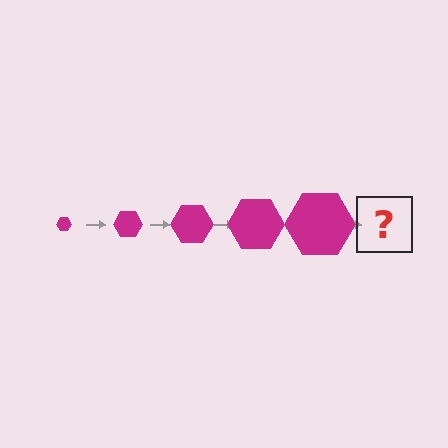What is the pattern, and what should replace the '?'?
The pattern is that the hexagon gets progressively larger each step. The '?' should be a magenta hexagon, larger than the previous one.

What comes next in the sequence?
The next element should be a magenta hexagon, larger than the previous one.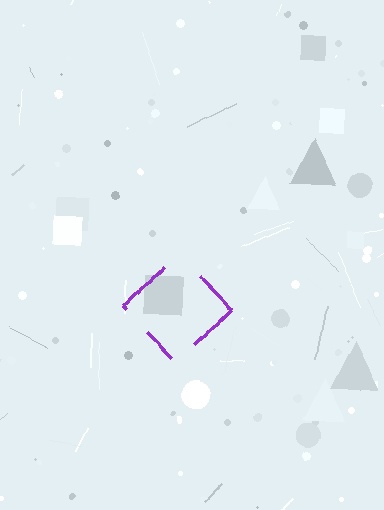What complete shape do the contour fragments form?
The contour fragments form a diamond.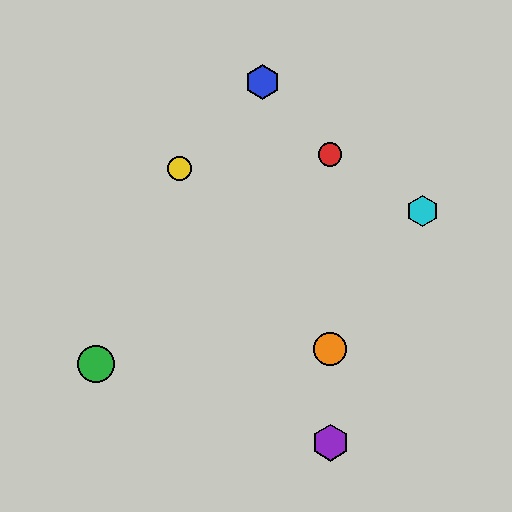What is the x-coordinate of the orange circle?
The orange circle is at x≈330.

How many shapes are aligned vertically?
3 shapes (the red circle, the purple hexagon, the orange circle) are aligned vertically.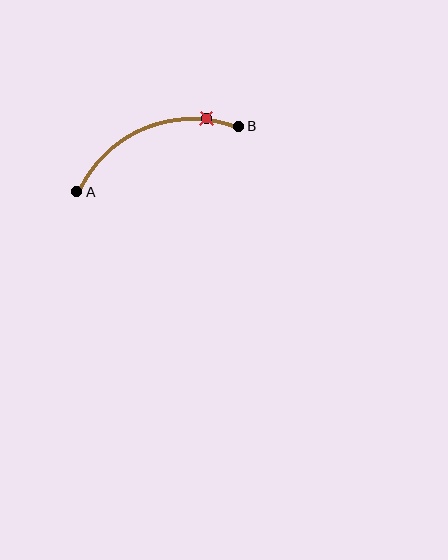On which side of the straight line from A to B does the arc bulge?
The arc bulges above the straight line connecting A and B.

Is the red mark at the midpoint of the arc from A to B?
No. The red mark lies on the arc but is closer to endpoint B. The arc midpoint would be at the point on the curve equidistant along the arc from both A and B.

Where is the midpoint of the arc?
The arc midpoint is the point on the curve farthest from the straight line joining A and B. It sits above that line.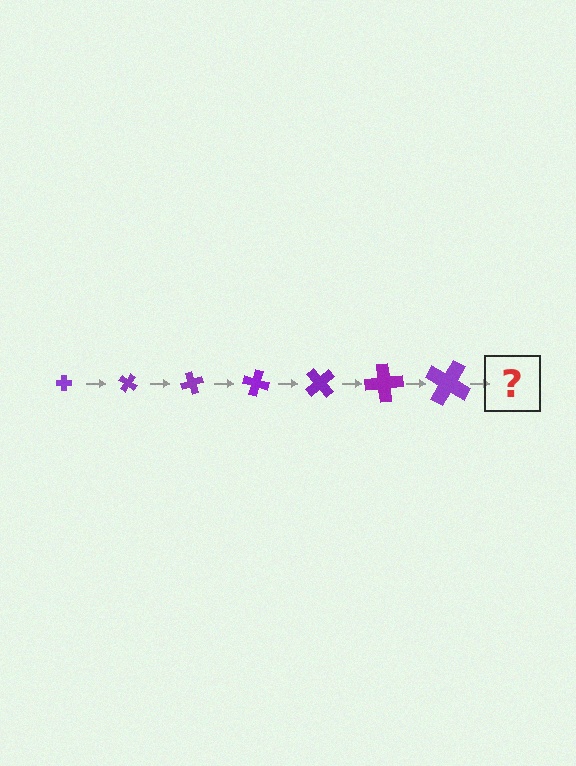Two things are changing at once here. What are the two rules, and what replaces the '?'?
The two rules are that the cross grows larger each step and it rotates 35 degrees each step. The '?' should be a cross, larger than the previous one and rotated 245 degrees from the start.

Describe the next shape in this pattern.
It should be a cross, larger than the previous one and rotated 245 degrees from the start.